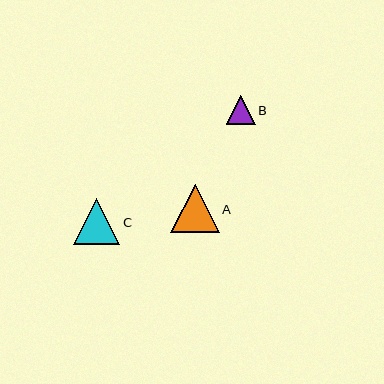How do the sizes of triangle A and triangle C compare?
Triangle A and triangle C are approximately the same size.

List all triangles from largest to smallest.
From largest to smallest: A, C, B.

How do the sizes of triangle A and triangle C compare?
Triangle A and triangle C are approximately the same size.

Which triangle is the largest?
Triangle A is the largest with a size of approximately 48 pixels.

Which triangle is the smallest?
Triangle B is the smallest with a size of approximately 29 pixels.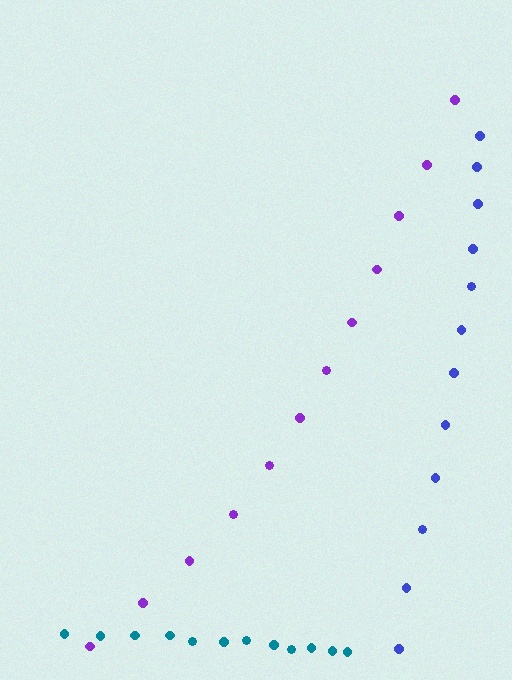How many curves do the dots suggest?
There are 3 distinct paths.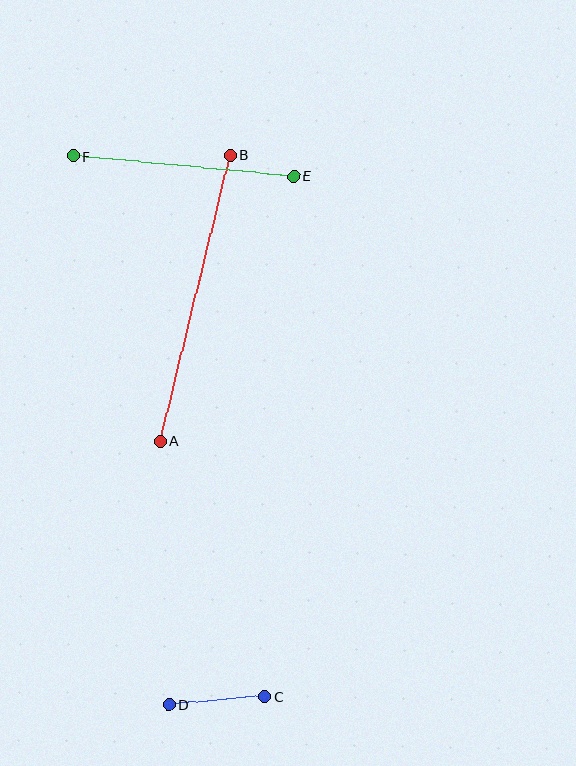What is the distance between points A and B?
The distance is approximately 294 pixels.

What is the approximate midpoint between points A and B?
The midpoint is at approximately (195, 298) pixels.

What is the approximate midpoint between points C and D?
The midpoint is at approximately (217, 701) pixels.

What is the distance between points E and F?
The distance is approximately 221 pixels.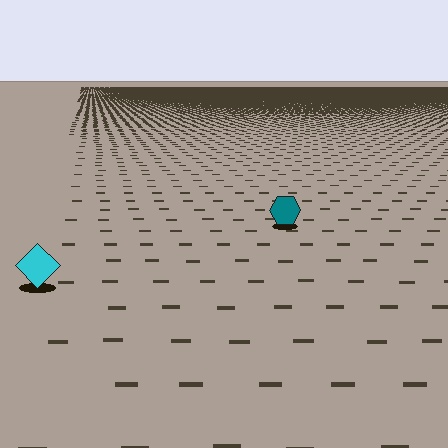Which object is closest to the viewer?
The cyan diamond is closest. The texture marks near it are larger and more spread out.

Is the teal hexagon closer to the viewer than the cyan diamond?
No. The cyan diamond is closer — you can tell from the texture gradient: the ground texture is coarser near it.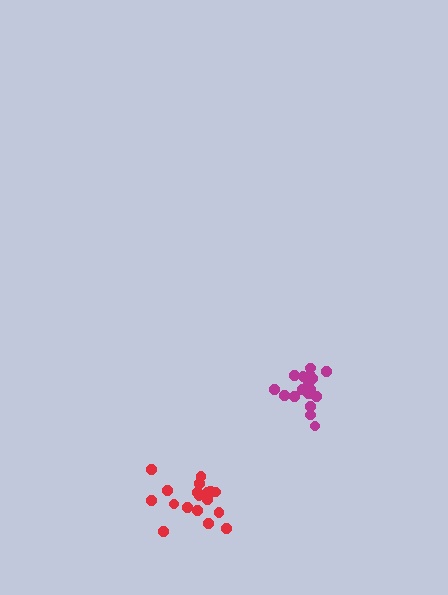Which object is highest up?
The magenta cluster is topmost.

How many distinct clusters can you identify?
There are 2 distinct clusters.